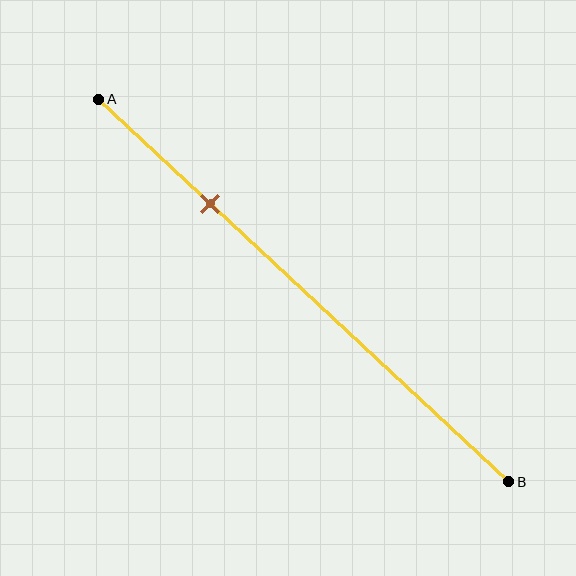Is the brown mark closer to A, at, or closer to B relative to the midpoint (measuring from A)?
The brown mark is closer to point A than the midpoint of segment AB.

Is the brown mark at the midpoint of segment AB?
No, the mark is at about 25% from A, not at the 50% midpoint.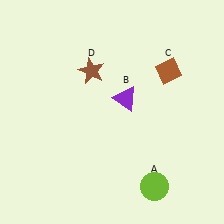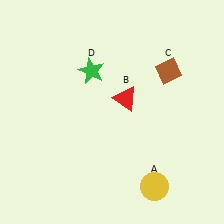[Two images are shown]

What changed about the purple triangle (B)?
In Image 1, B is purple. In Image 2, it changed to red.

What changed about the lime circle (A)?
In Image 1, A is lime. In Image 2, it changed to yellow.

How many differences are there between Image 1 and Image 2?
There are 3 differences between the two images.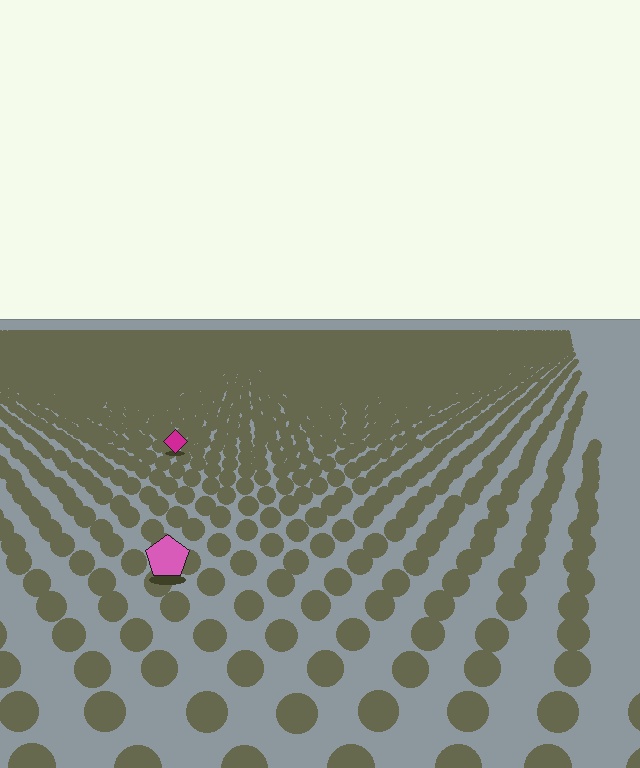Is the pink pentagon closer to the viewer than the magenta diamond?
Yes. The pink pentagon is closer — you can tell from the texture gradient: the ground texture is coarser near it.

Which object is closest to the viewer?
The pink pentagon is closest. The texture marks near it are larger and more spread out.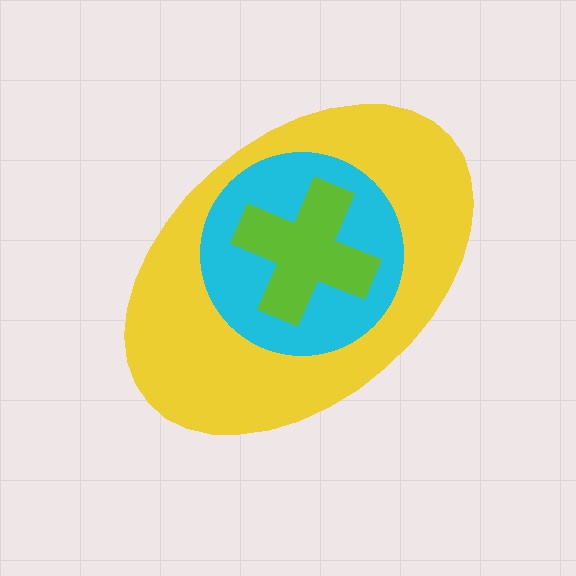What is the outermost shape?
The yellow ellipse.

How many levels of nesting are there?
3.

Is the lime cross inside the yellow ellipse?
Yes.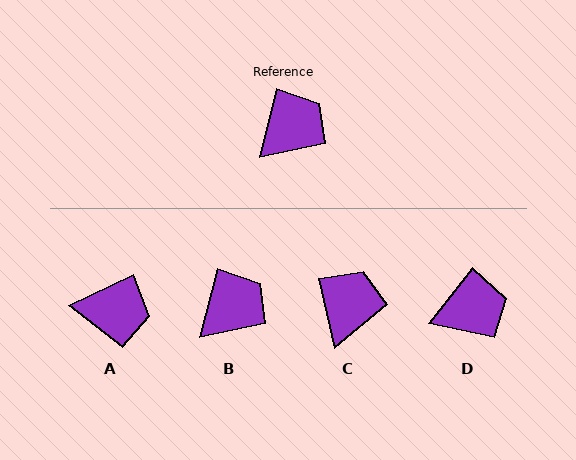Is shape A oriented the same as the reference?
No, it is off by about 50 degrees.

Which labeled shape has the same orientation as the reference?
B.